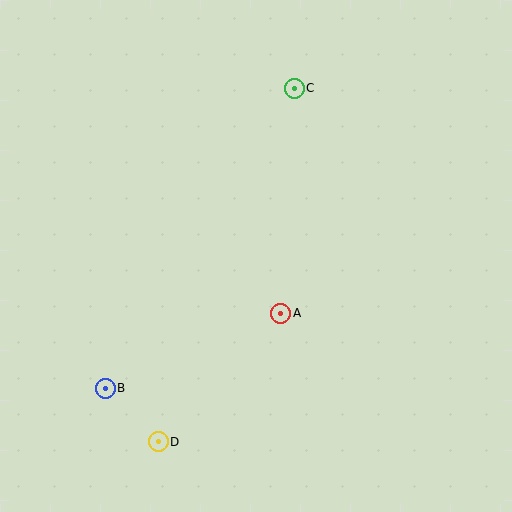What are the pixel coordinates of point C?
Point C is at (294, 88).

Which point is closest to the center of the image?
Point A at (281, 313) is closest to the center.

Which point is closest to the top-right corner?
Point C is closest to the top-right corner.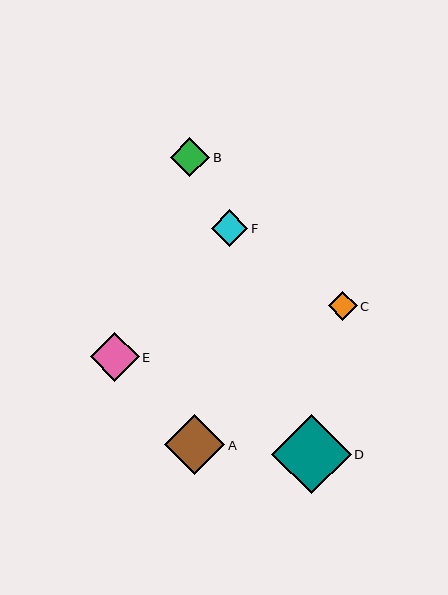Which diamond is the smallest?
Diamond C is the smallest with a size of approximately 29 pixels.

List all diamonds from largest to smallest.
From largest to smallest: D, A, E, B, F, C.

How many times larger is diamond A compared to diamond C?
Diamond A is approximately 2.0 times the size of diamond C.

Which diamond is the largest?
Diamond D is the largest with a size of approximately 79 pixels.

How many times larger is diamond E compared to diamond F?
Diamond E is approximately 1.3 times the size of diamond F.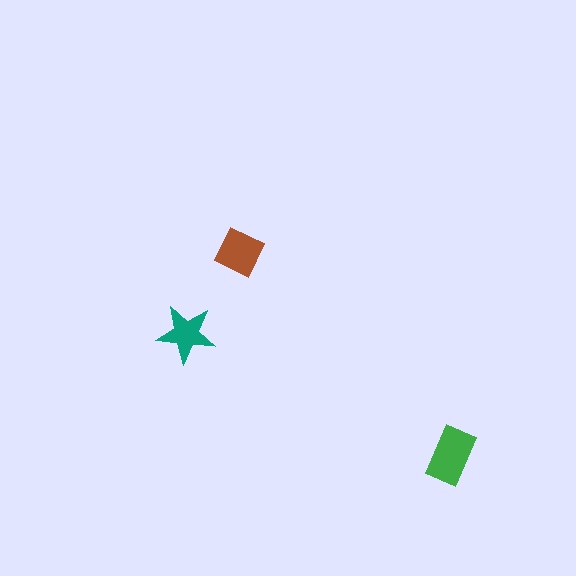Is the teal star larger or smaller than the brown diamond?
Smaller.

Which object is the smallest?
The teal star.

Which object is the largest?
The green rectangle.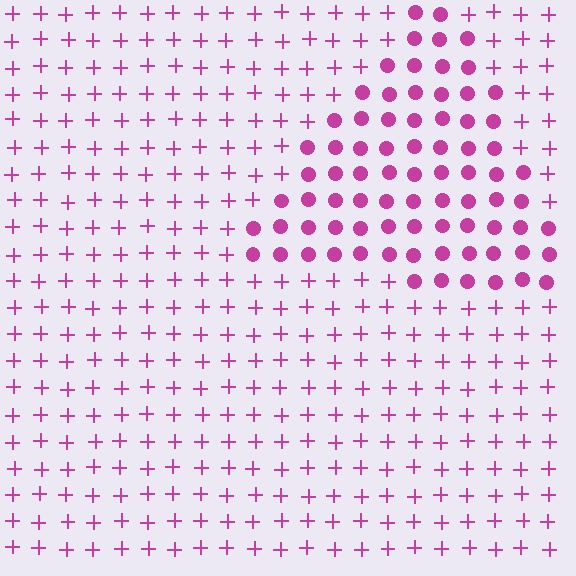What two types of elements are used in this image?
The image uses circles inside the triangle region and plus signs outside it.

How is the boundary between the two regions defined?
The boundary is defined by a change in element shape: circles inside vs. plus signs outside. All elements share the same color and spacing.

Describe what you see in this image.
The image is filled with small magenta elements arranged in a uniform grid. A triangle-shaped region contains circles, while the surrounding area contains plus signs. The boundary is defined purely by the change in element shape.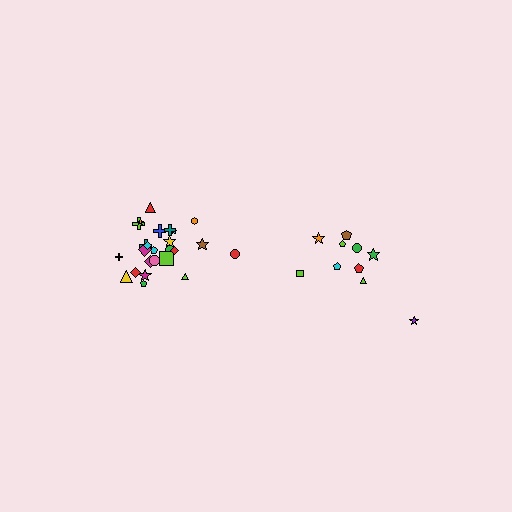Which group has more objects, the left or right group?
The left group.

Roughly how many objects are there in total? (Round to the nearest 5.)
Roughly 35 objects in total.